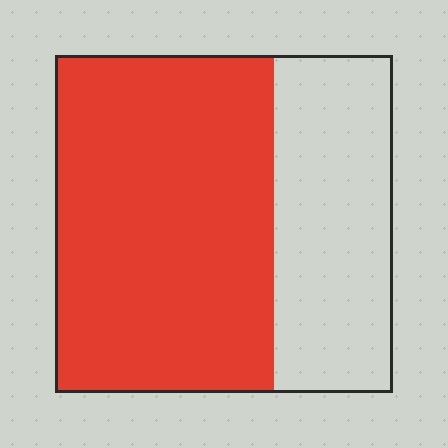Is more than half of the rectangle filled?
Yes.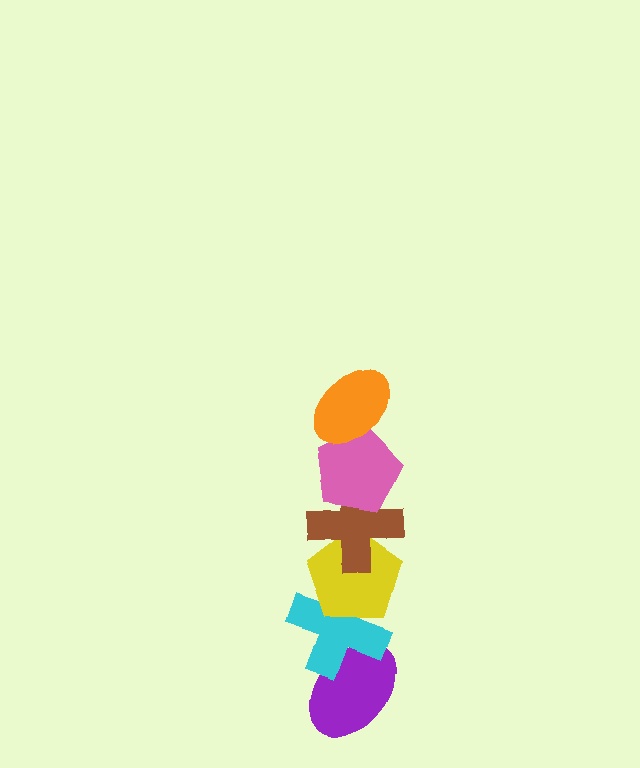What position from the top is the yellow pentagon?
The yellow pentagon is 4th from the top.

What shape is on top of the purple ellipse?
The cyan cross is on top of the purple ellipse.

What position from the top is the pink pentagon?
The pink pentagon is 2nd from the top.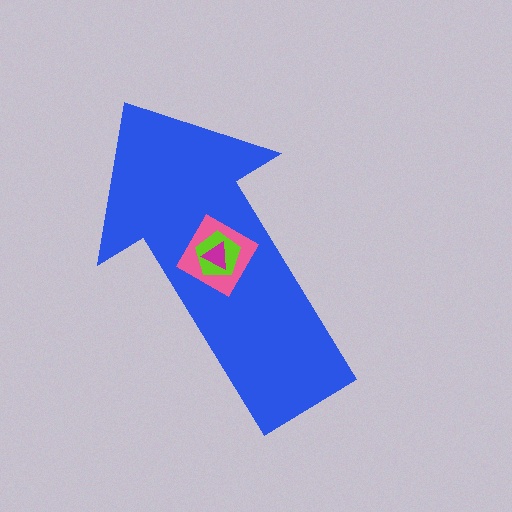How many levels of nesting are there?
4.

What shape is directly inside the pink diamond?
The lime pentagon.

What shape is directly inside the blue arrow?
The pink diamond.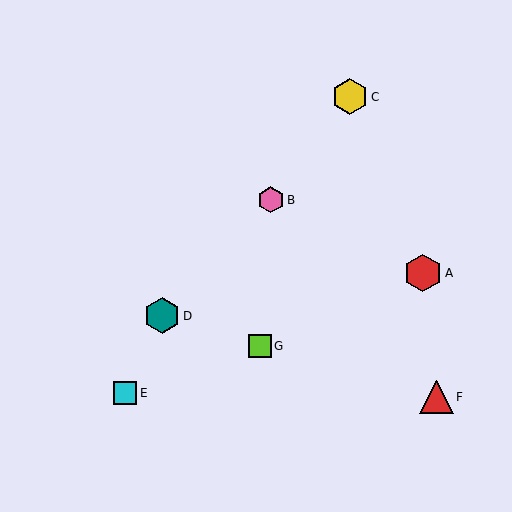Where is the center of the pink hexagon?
The center of the pink hexagon is at (271, 200).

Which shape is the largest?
The red hexagon (labeled A) is the largest.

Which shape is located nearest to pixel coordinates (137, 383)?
The cyan square (labeled E) at (125, 393) is nearest to that location.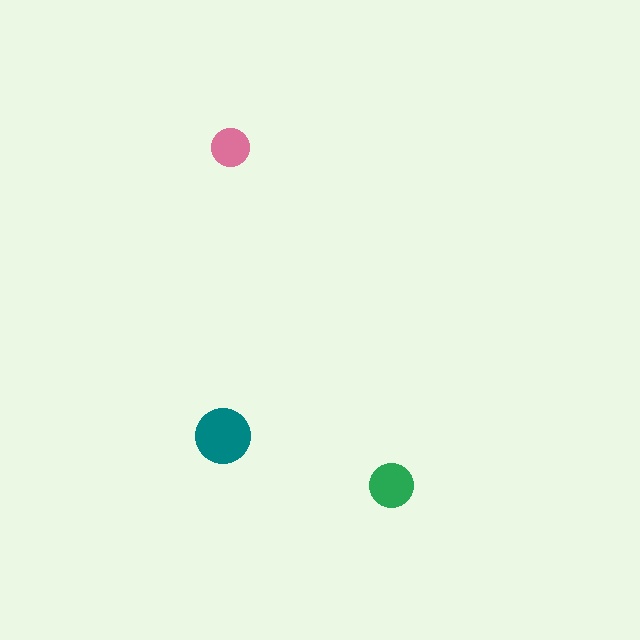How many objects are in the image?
There are 3 objects in the image.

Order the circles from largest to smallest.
the teal one, the green one, the pink one.